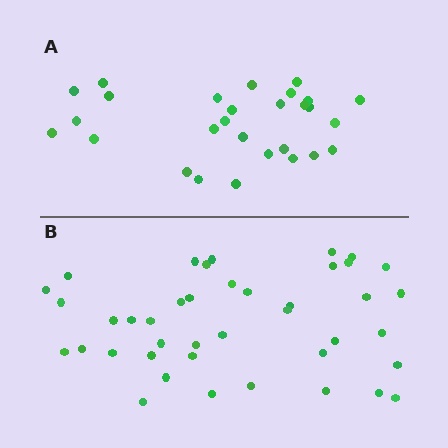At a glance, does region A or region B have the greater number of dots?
Region B (the bottom region) has more dots.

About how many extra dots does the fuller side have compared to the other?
Region B has approximately 15 more dots than region A.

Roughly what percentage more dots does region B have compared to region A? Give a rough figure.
About 45% more.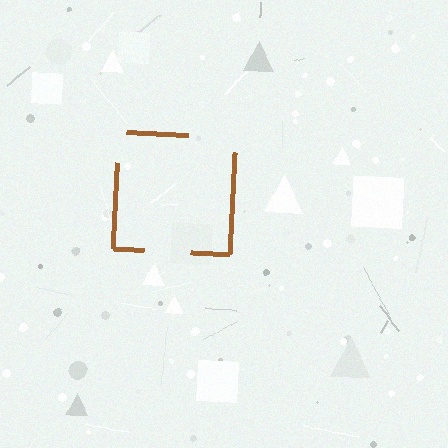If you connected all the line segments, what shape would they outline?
They would outline a square.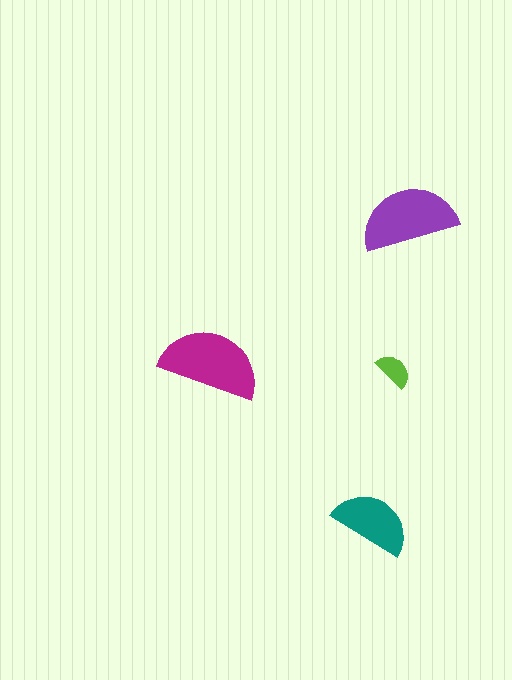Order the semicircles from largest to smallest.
the magenta one, the purple one, the teal one, the lime one.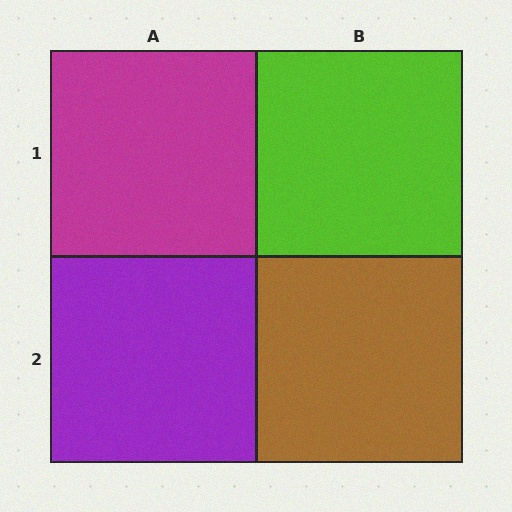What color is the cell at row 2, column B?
Brown.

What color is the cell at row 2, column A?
Purple.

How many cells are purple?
1 cell is purple.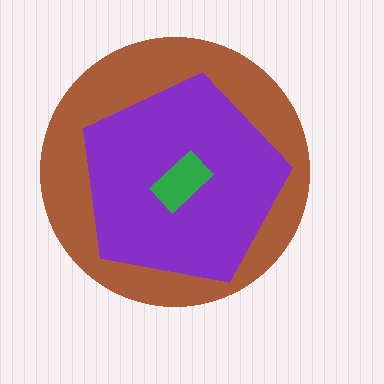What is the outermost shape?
The brown circle.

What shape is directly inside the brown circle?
The purple pentagon.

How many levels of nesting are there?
3.